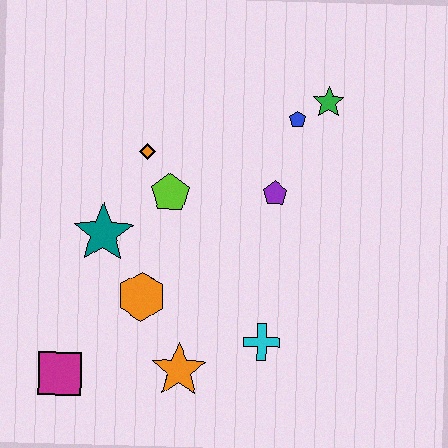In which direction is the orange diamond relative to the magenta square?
The orange diamond is above the magenta square.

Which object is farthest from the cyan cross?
The green star is farthest from the cyan cross.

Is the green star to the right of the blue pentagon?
Yes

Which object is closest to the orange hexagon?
The teal star is closest to the orange hexagon.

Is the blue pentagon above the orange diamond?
Yes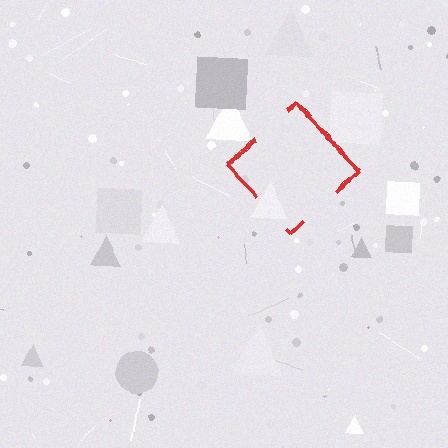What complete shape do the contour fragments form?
The contour fragments form a diamond.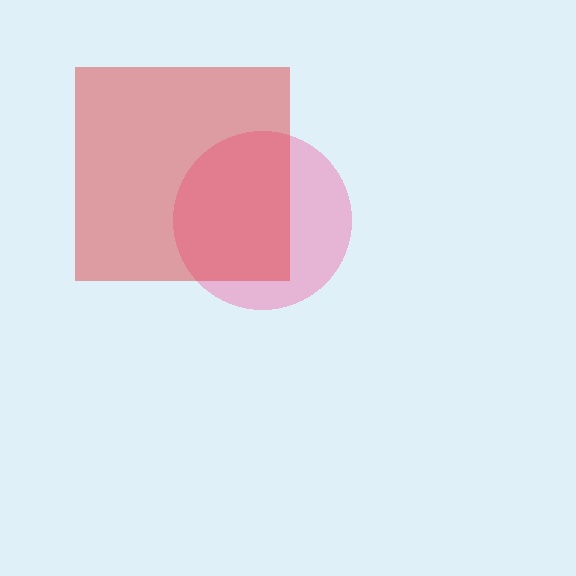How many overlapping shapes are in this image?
There are 2 overlapping shapes in the image.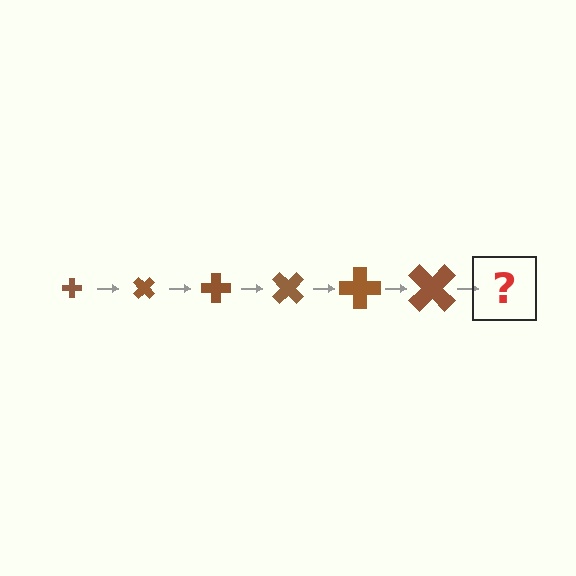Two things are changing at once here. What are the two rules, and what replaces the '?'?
The two rules are that the cross grows larger each step and it rotates 45 degrees each step. The '?' should be a cross, larger than the previous one and rotated 270 degrees from the start.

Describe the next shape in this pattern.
It should be a cross, larger than the previous one and rotated 270 degrees from the start.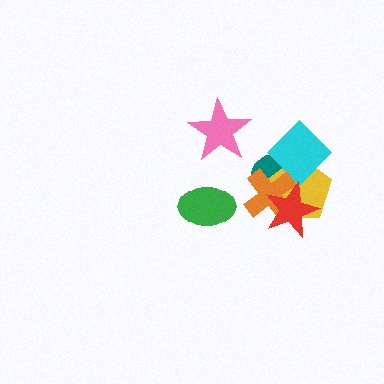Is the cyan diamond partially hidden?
Yes, it is partially covered by another shape.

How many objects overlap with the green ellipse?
0 objects overlap with the green ellipse.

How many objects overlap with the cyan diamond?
3 objects overlap with the cyan diamond.